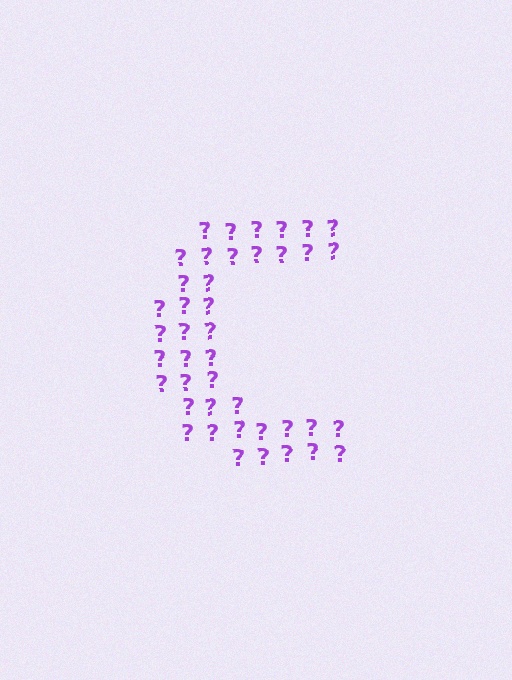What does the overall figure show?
The overall figure shows the letter C.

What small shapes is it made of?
It is made of small question marks.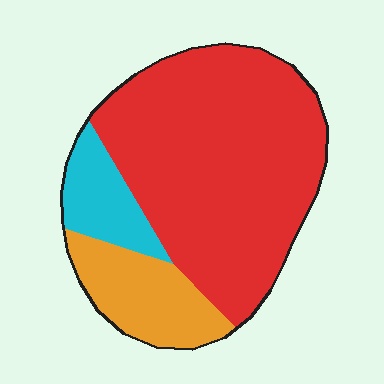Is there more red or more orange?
Red.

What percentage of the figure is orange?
Orange covers around 20% of the figure.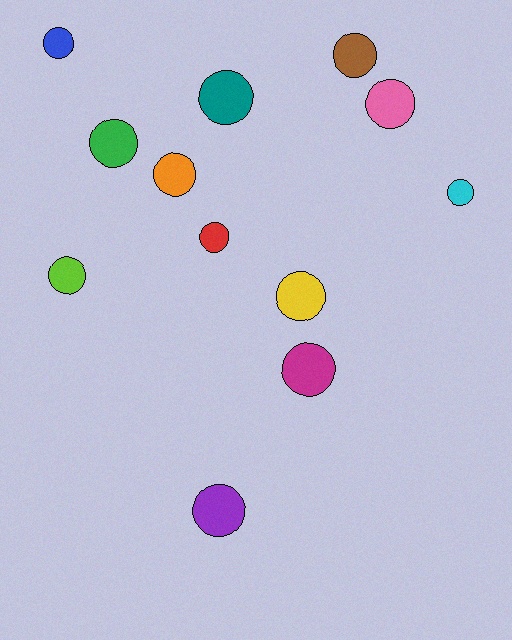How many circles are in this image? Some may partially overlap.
There are 12 circles.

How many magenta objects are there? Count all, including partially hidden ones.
There is 1 magenta object.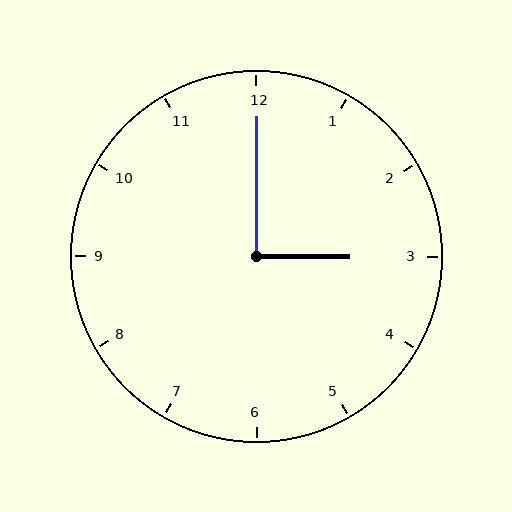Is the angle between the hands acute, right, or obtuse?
It is right.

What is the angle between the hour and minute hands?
Approximately 90 degrees.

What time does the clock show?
3:00.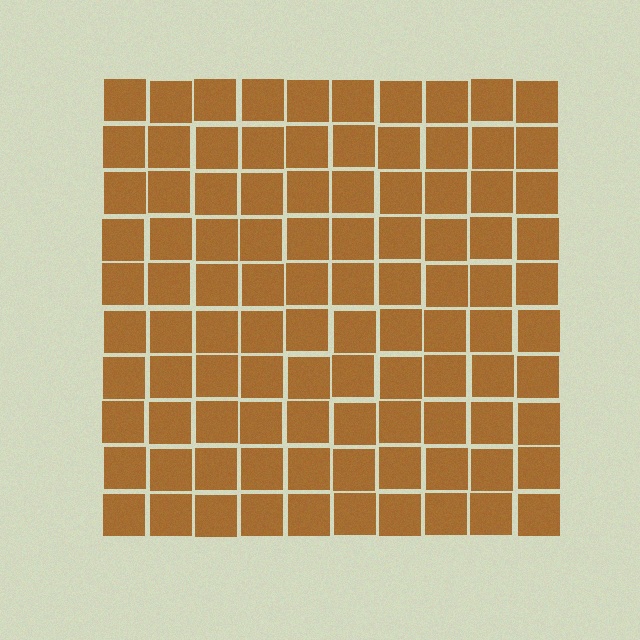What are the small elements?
The small elements are squares.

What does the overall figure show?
The overall figure shows a square.